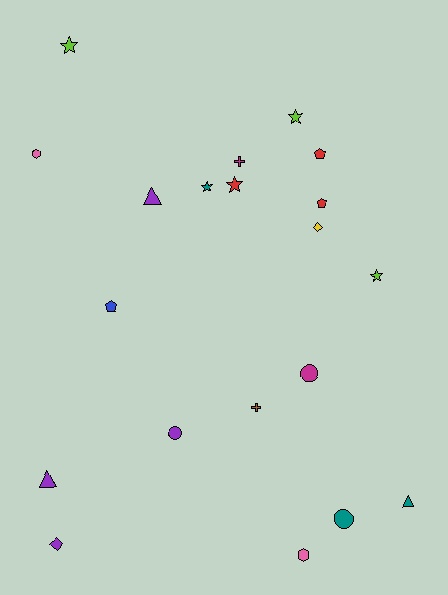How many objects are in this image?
There are 20 objects.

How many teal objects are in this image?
There are 3 teal objects.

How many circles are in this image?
There are 3 circles.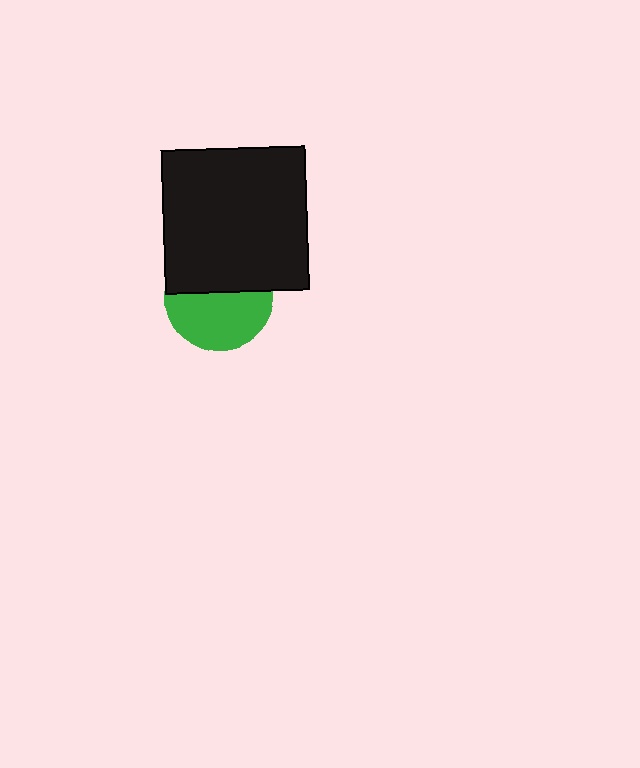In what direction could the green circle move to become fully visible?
The green circle could move down. That would shift it out from behind the black square entirely.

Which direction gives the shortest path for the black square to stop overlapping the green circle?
Moving up gives the shortest separation.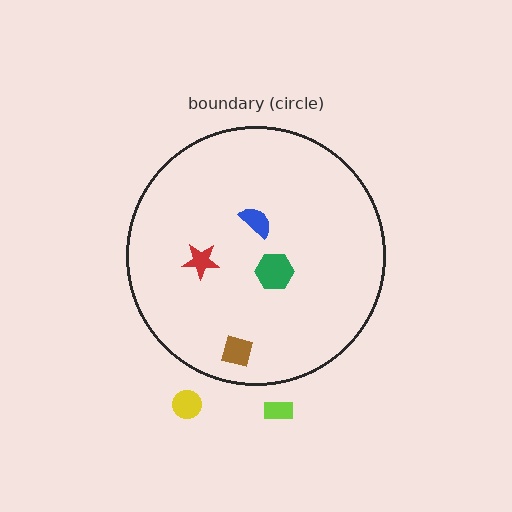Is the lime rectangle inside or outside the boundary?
Outside.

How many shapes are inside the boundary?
4 inside, 2 outside.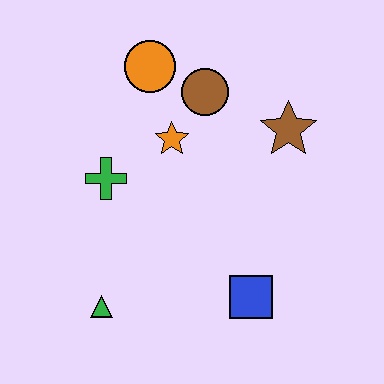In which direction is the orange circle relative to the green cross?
The orange circle is above the green cross.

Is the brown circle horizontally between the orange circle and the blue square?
Yes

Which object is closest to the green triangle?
The green cross is closest to the green triangle.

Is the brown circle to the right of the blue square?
No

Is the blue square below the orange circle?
Yes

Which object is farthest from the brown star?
The green triangle is farthest from the brown star.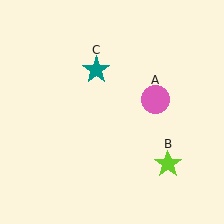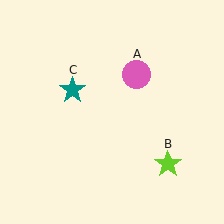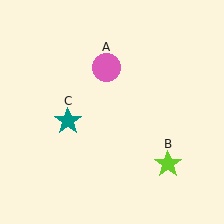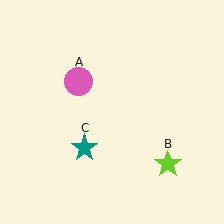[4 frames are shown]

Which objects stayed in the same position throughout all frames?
Lime star (object B) remained stationary.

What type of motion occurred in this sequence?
The pink circle (object A), teal star (object C) rotated counterclockwise around the center of the scene.